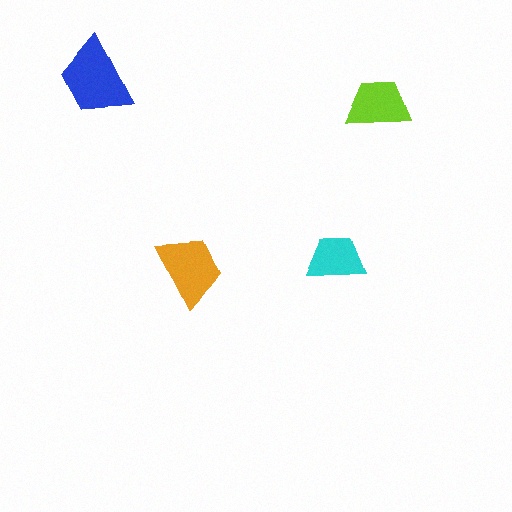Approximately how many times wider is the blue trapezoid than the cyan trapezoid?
About 1.5 times wider.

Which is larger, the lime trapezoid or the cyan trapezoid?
The lime one.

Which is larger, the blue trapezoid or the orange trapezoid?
The blue one.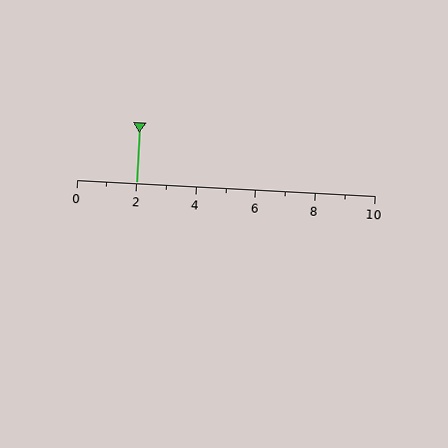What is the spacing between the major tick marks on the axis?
The major ticks are spaced 2 apart.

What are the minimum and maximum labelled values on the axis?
The axis runs from 0 to 10.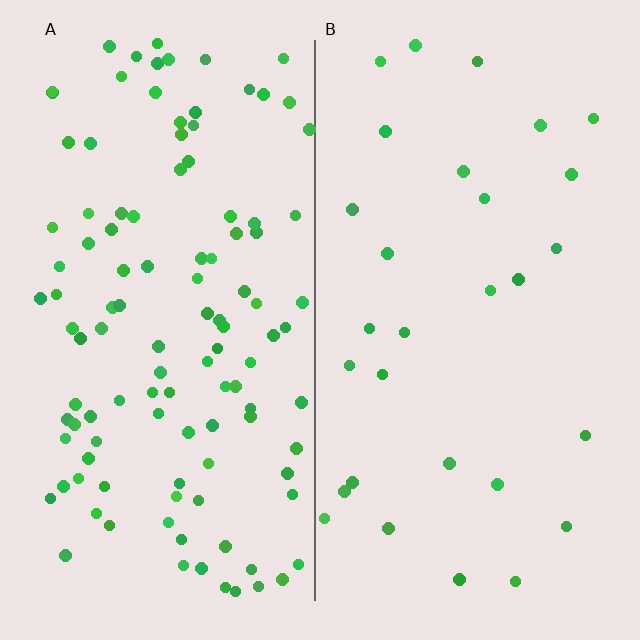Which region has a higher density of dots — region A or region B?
A (the left).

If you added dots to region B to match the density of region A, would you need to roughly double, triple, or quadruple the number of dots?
Approximately quadruple.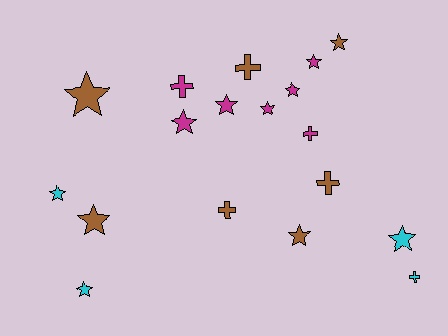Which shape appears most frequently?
Star, with 12 objects.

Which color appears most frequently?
Magenta, with 7 objects.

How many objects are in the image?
There are 18 objects.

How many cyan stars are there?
There are 3 cyan stars.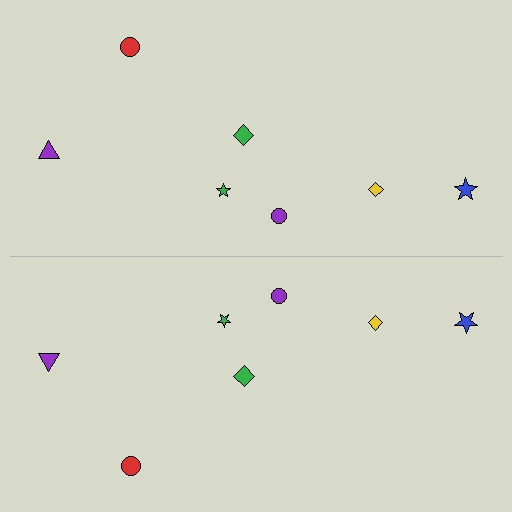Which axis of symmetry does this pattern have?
The pattern has a horizontal axis of symmetry running through the center of the image.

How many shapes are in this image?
There are 14 shapes in this image.